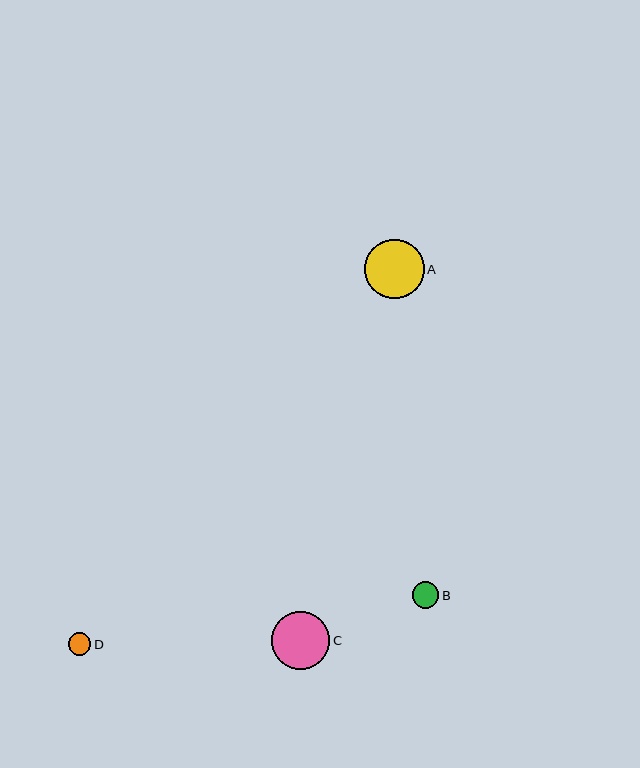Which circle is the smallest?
Circle D is the smallest with a size of approximately 22 pixels.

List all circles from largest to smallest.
From largest to smallest: A, C, B, D.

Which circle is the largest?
Circle A is the largest with a size of approximately 60 pixels.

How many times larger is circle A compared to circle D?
Circle A is approximately 2.7 times the size of circle D.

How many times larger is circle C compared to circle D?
Circle C is approximately 2.6 times the size of circle D.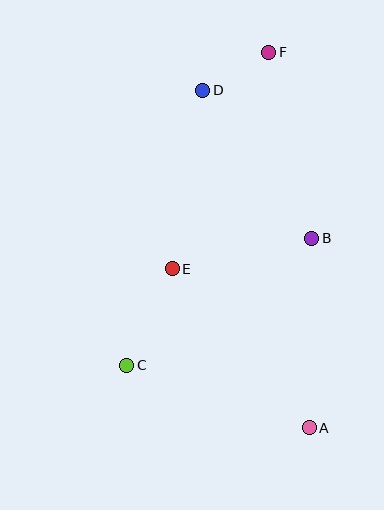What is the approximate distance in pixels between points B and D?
The distance between B and D is approximately 184 pixels.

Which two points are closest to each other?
Points D and F are closest to each other.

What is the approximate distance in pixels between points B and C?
The distance between B and C is approximately 224 pixels.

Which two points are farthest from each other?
Points A and F are farthest from each other.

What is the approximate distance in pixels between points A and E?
The distance between A and E is approximately 210 pixels.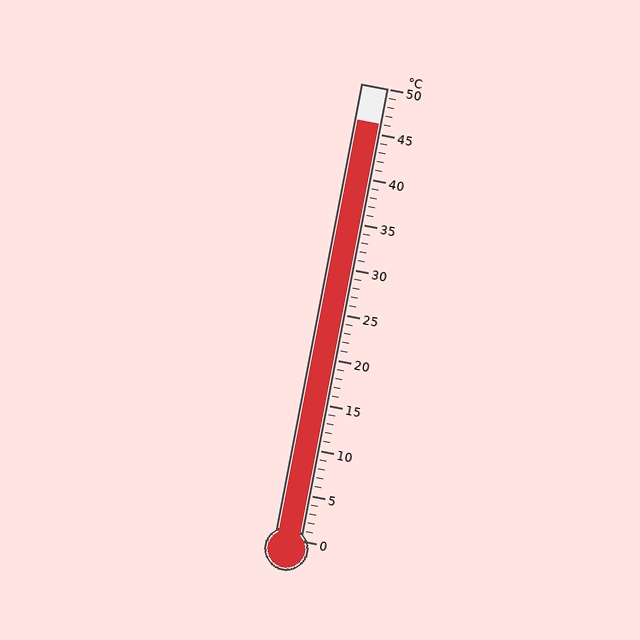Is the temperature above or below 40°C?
The temperature is above 40°C.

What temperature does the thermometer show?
The thermometer shows approximately 46°C.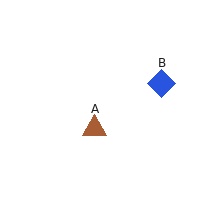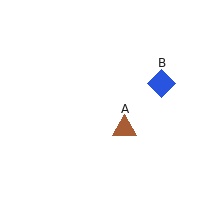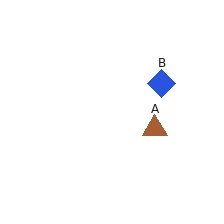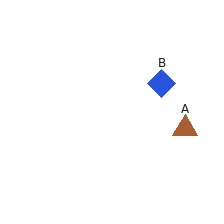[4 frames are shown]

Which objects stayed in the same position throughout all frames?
Blue diamond (object B) remained stationary.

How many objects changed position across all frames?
1 object changed position: brown triangle (object A).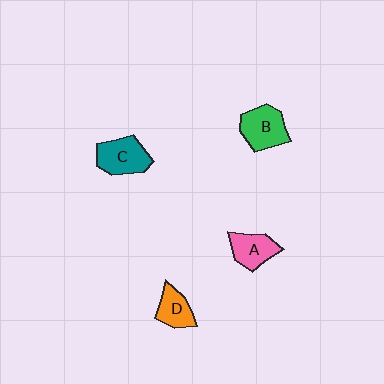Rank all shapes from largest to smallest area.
From largest to smallest: B (green), C (teal), A (pink), D (orange).